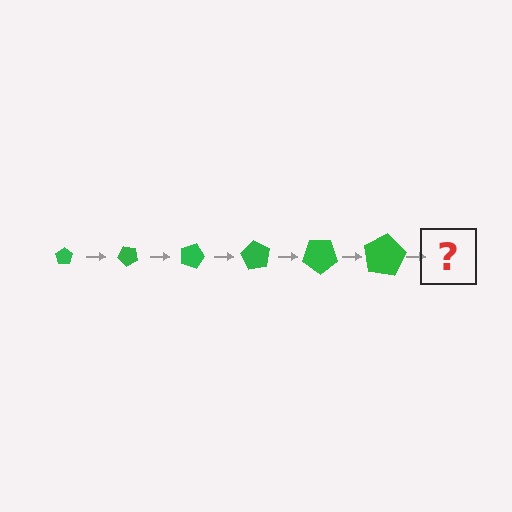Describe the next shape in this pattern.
It should be a pentagon, larger than the previous one and rotated 270 degrees from the start.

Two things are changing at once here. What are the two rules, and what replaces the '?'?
The two rules are that the pentagon grows larger each step and it rotates 45 degrees each step. The '?' should be a pentagon, larger than the previous one and rotated 270 degrees from the start.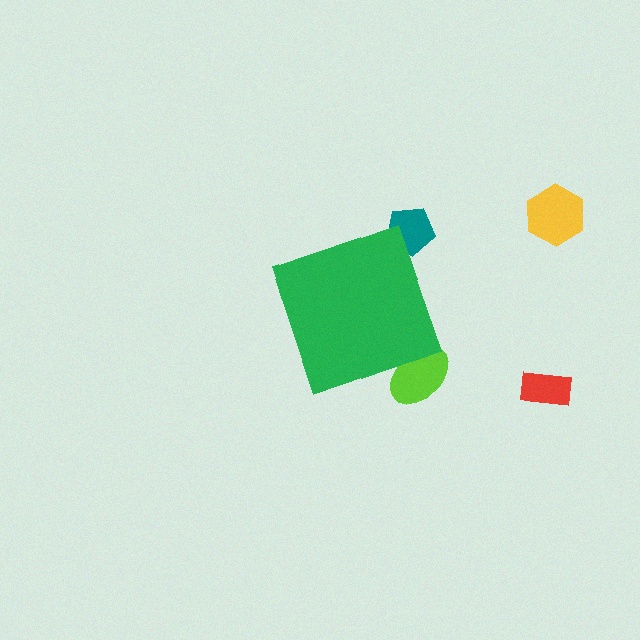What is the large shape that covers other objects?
A green diamond.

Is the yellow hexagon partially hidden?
No, the yellow hexagon is fully visible.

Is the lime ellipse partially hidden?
Yes, the lime ellipse is partially hidden behind the green diamond.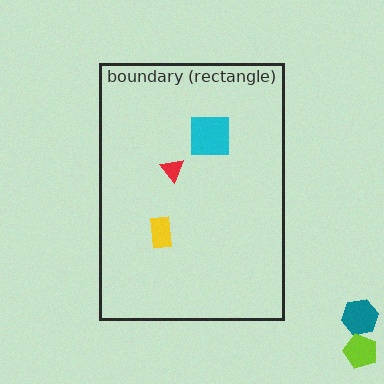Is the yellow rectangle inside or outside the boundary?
Inside.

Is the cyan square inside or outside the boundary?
Inside.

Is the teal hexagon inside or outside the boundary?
Outside.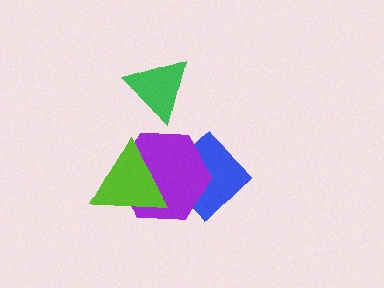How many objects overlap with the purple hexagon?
2 objects overlap with the purple hexagon.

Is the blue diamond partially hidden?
Yes, it is partially covered by another shape.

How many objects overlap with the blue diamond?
2 objects overlap with the blue diamond.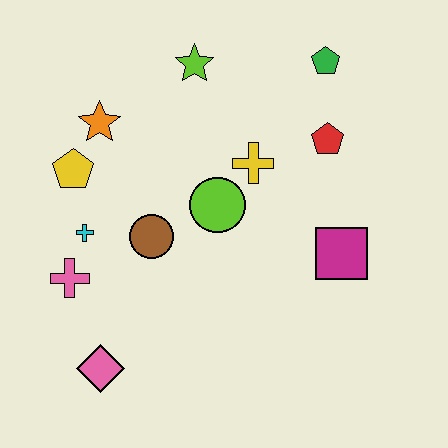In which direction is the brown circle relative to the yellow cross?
The brown circle is to the left of the yellow cross.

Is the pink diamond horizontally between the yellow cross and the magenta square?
No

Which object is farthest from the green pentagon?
The pink diamond is farthest from the green pentagon.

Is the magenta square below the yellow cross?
Yes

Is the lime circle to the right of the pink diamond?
Yes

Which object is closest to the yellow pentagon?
The orange star is closest to the yellow pentagon.